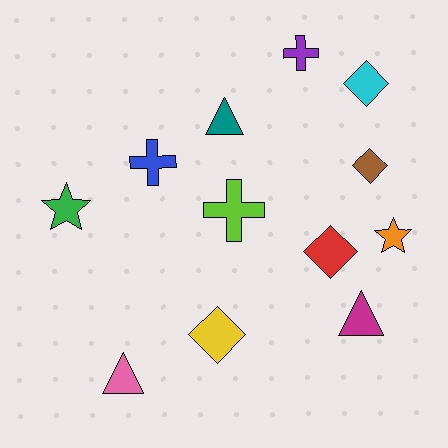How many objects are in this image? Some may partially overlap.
There are 12 objects.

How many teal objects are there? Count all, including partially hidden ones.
There is 1 teal object.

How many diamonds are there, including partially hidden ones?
There are 4 diamonds.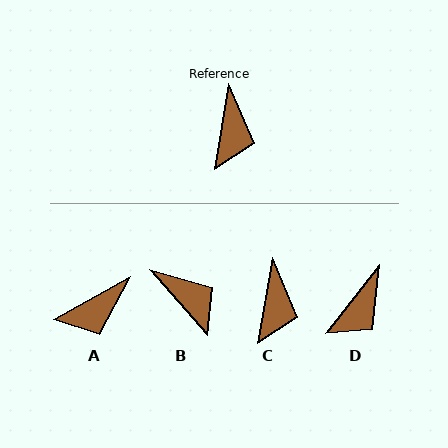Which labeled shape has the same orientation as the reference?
C.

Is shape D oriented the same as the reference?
No, it is off by about 28 degrees.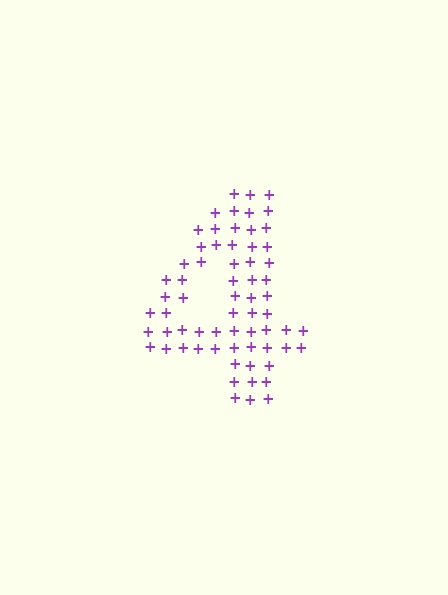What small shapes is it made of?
It is made of small plus signs.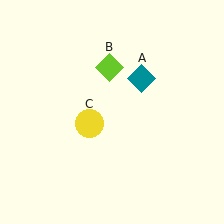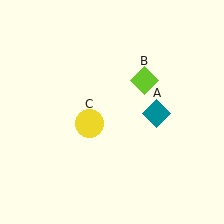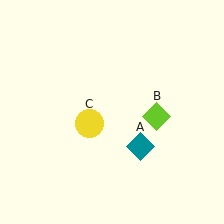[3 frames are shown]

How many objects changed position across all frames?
2 objects changed position: teal diamond (object A), lime diamond (object B).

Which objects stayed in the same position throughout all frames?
Yellow circle (object C) remained stationary.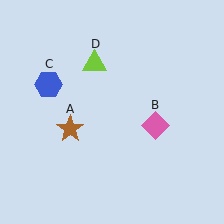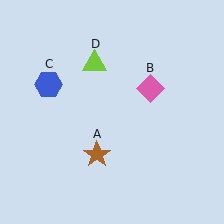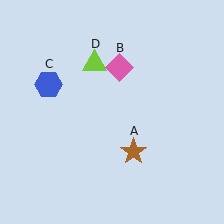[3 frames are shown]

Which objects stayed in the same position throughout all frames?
Blue hexagon (object C) and lime triangle (object D) remained stationary.